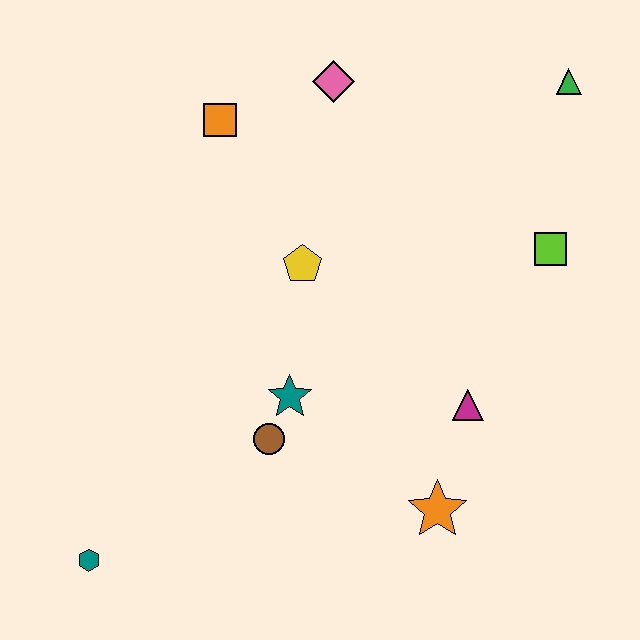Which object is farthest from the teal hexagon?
The green triangle is farthest from the teal hexagon.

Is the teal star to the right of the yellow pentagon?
No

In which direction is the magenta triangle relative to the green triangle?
The magenta triangle is below the green triangle.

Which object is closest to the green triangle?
The lime square is closest to the green triangle.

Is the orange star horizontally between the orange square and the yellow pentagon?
No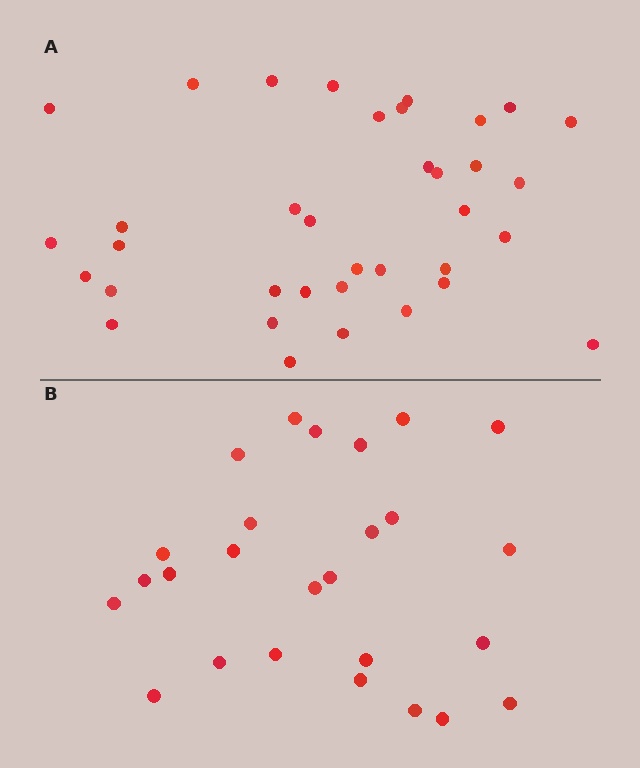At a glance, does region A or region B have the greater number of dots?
Region A (the top region) has more dots.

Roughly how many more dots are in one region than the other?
Region A has roughly 10 or so more dots than region B.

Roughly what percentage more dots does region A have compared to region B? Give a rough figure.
About 40% more.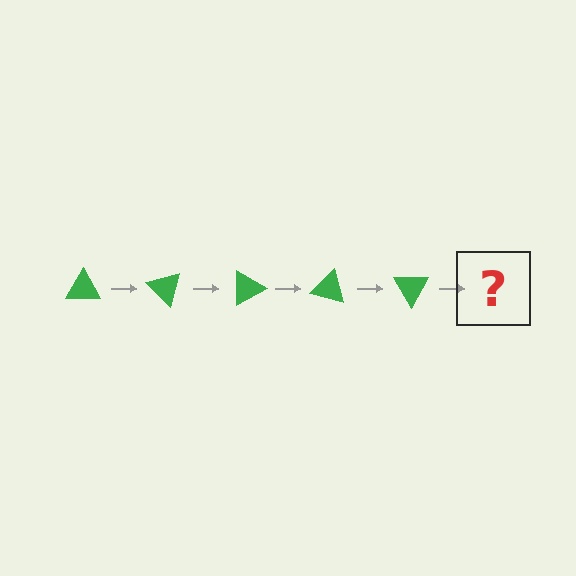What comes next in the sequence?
The next element should be a green triangle rotated 225 degrees.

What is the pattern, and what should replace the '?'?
The pattern is that the triangle rotates 45 degrees each step. The '?' should be a green triangle rotated 225 degrees.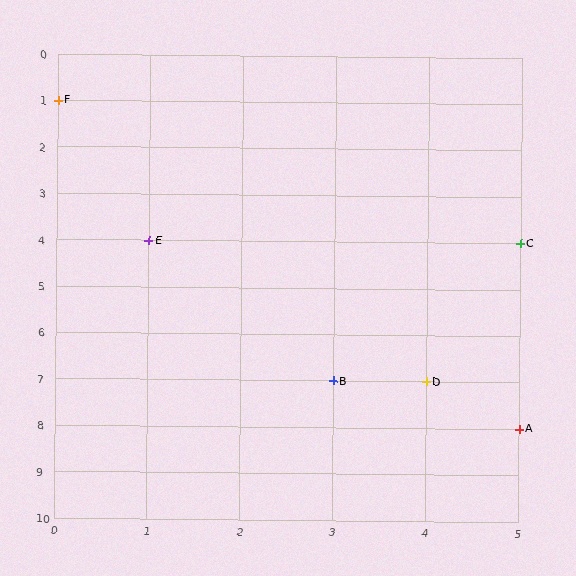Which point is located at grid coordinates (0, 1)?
Point F is at (0, 1).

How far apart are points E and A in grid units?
Points E and A are 4 columns and 4 rows apart (about 5.7 grid units diagonally).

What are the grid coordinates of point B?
Point B is at grid coordinates (3, 7).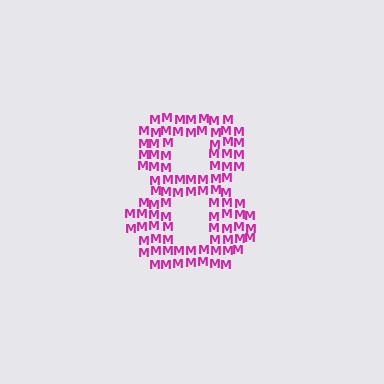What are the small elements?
The small elements are letter M's.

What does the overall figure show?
The overall figure shows the digit 8.